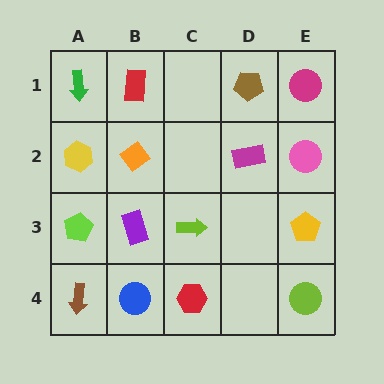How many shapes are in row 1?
4 shapes.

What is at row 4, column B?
A blue circle.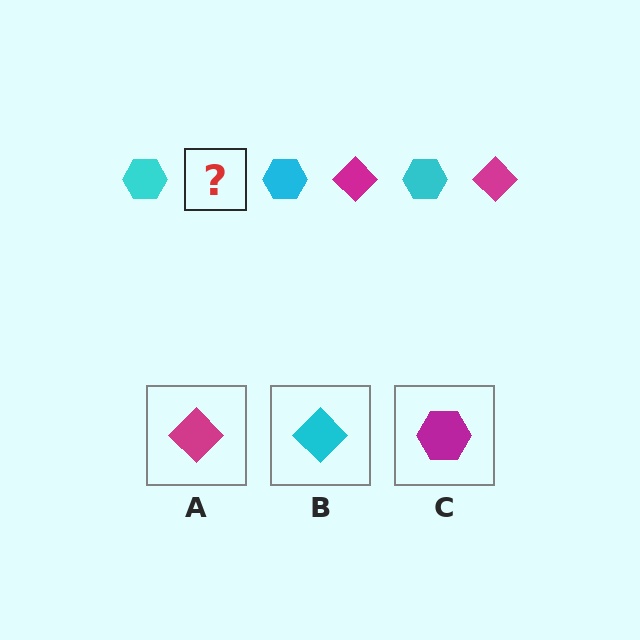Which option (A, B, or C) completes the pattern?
A.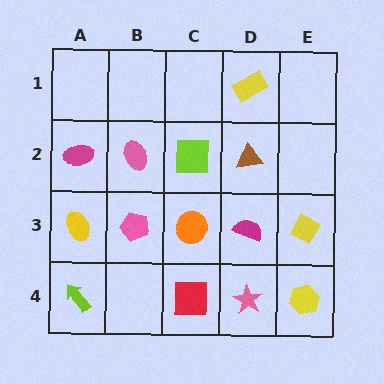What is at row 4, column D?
A pink star.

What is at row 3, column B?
A pink pentagon.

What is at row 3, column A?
A yellow ellipse.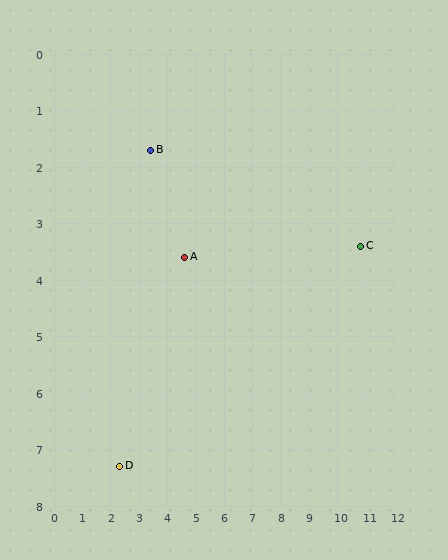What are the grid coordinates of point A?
Point A is at approximately (4.6, 3.6).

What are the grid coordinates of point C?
Point C is at approximately (10.8, 3.4).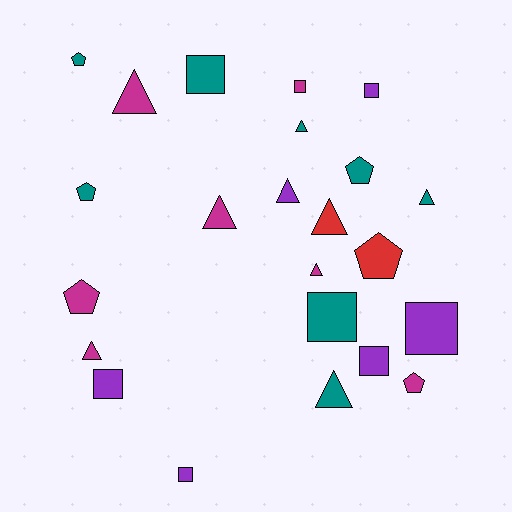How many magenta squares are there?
There is 1 magenta square.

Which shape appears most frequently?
Triangle, with 9 objects.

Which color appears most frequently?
Teal, with 8 objects.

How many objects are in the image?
There are 23 objects.